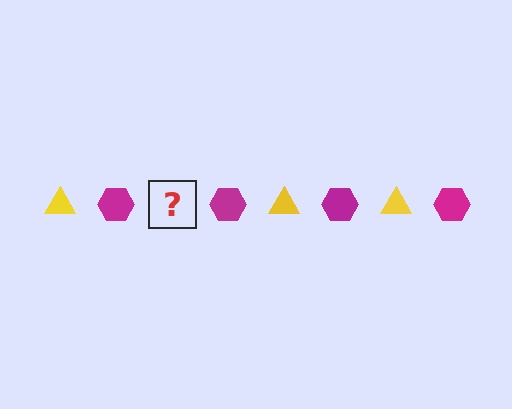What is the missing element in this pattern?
The missing element is a yellow triangle.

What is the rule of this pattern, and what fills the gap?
The rule is that the pattern alternates between yellow triangle and magenta hexagon. The gap should be filled with a yellow triangle.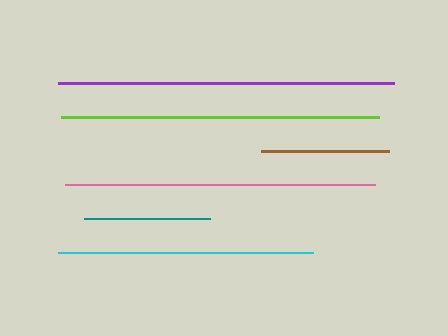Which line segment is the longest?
The purple line is the longest at approximately 336 pixels.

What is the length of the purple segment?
The purple segment is approximately 336 pixels long.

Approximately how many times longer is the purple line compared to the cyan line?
The purple line is approximately 1.3 times the length of the cyan line.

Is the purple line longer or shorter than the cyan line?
The purple line is longer than the cyan line.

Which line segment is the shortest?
The teal line is the shortest at approximately 126 pixels.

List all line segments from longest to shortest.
From longest to shortest: purple, lime, pink, cyan, brown, teal.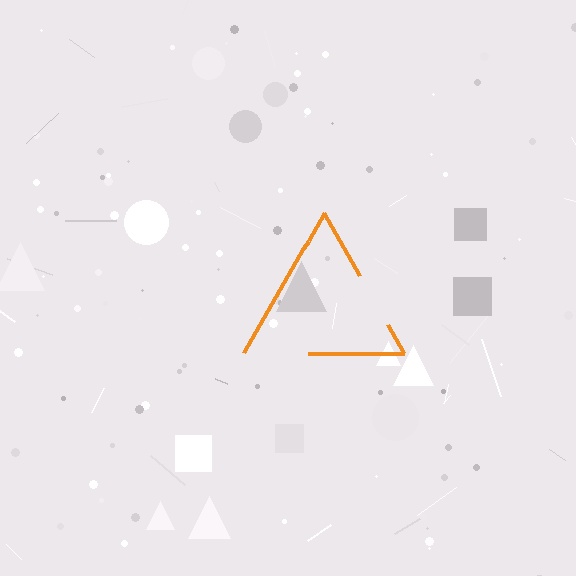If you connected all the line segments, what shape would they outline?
They would outline a triangle.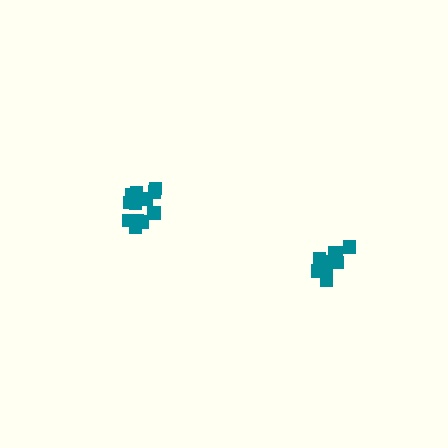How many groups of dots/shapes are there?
There are 2 groups.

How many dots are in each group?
Group 1: 10 dots, Group 2: 13 dots (23 total).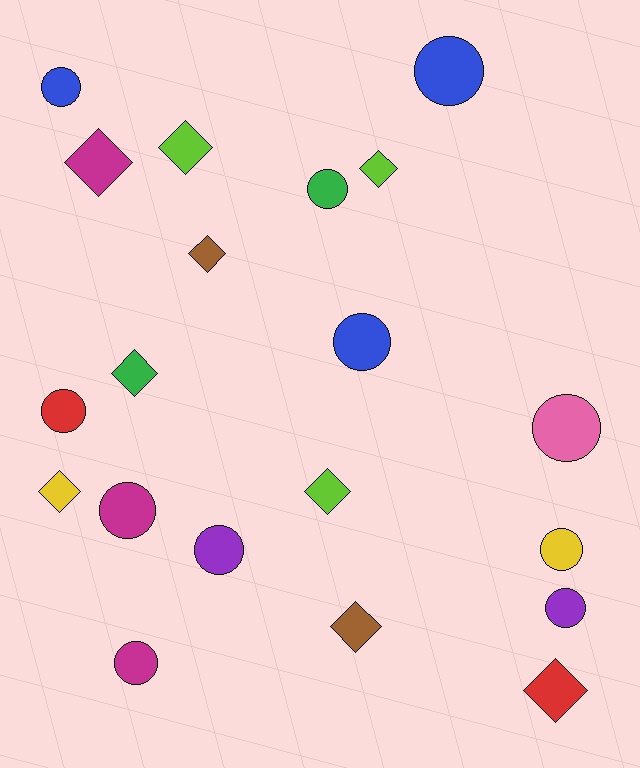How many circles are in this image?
There are 11 circles.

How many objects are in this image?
There are 20 objects.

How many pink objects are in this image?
There is 1 pink object.